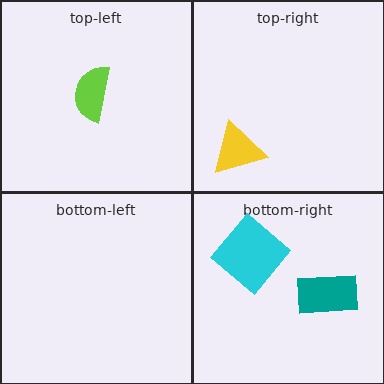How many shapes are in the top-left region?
1.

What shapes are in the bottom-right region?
The teal rectangle, the cyan diamond.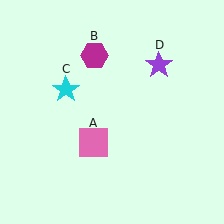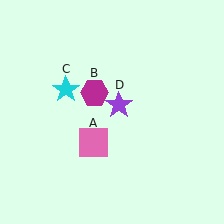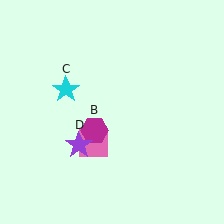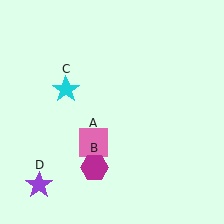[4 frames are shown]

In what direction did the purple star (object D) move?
The purple star (object D) moved down and to the left.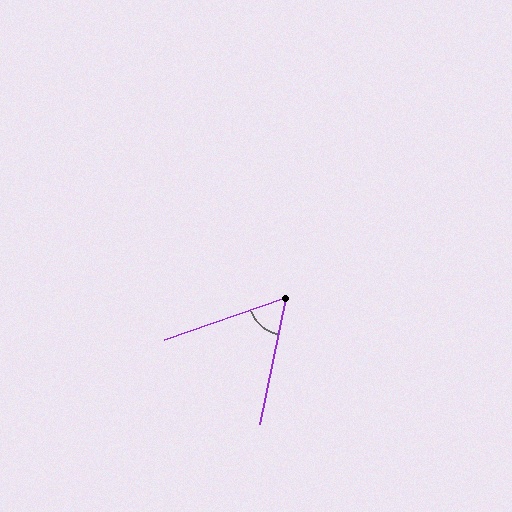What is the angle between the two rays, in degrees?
Approximately 59 degrees.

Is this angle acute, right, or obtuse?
It is acute.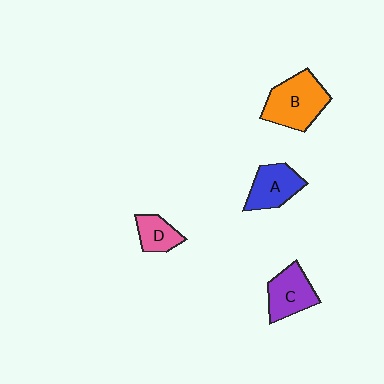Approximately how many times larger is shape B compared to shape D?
Approximately 2.0 times.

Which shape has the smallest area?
Shape D (pink).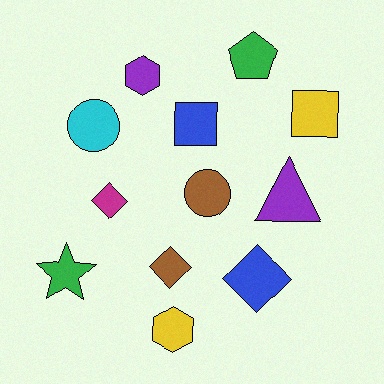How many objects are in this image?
There are 12 objects.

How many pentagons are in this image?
There is 1 pentagon.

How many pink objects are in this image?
There are no pink objects.